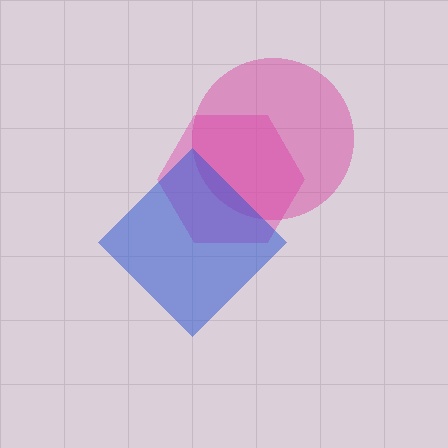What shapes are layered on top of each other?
The layered shapes are: a pink hexagon, a magenta circle, a blue diamond.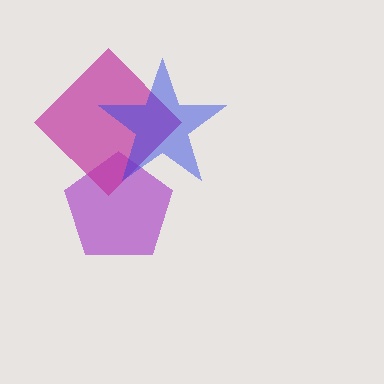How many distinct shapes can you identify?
There are 3 distinct shapes: a purple pentagon, a magenta diamond, a blue star.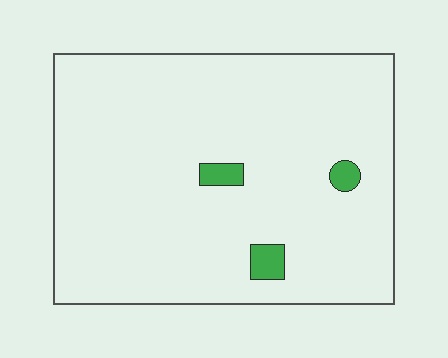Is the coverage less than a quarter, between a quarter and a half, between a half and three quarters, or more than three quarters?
Less than a quarter.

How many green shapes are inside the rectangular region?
3.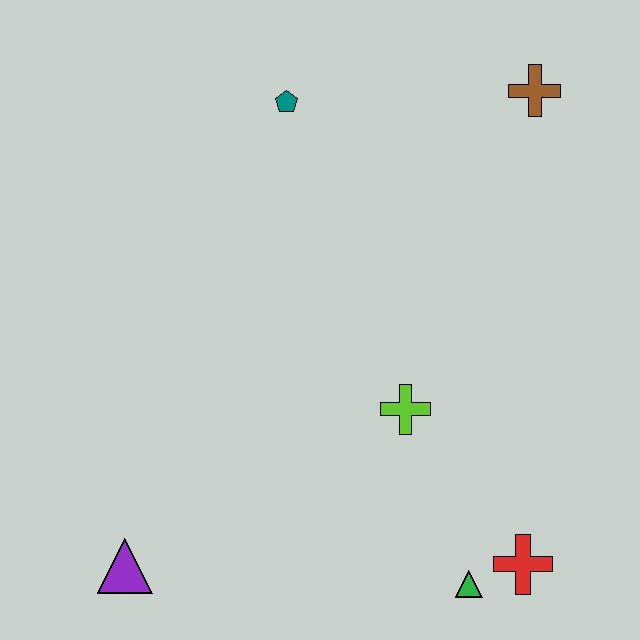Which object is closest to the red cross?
The green triangle is closest to the red cross.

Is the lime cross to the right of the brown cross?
No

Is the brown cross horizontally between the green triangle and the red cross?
No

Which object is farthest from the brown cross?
The purple triangle is farthest from the brown cross.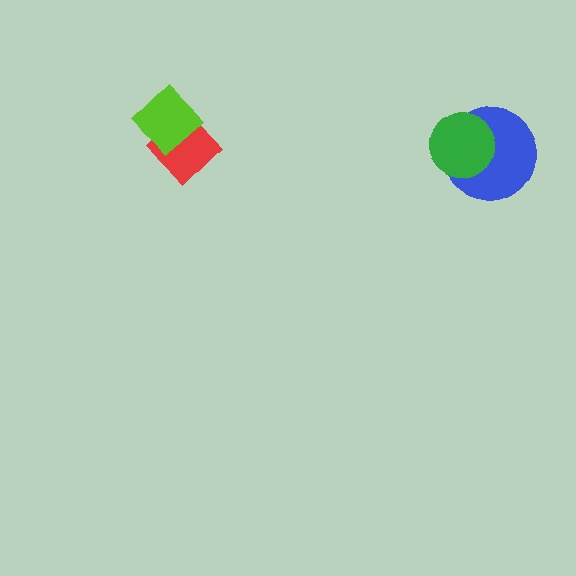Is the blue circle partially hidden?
Yes, it is partially covered by another shape.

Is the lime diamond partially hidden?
No, no other shape covers it.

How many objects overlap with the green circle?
1 object overlaps with the green circle.